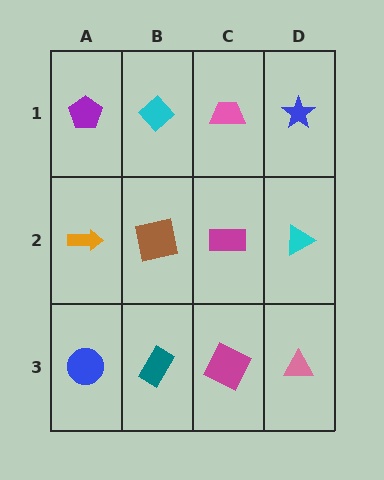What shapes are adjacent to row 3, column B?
A brown square (row 2, column B), a blue circle (row 3, column A), a magenta square (row 3, column C).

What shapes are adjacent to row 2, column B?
A cyan diamond (row 1, column B), a teal rectangle (row 3, column B), an orange arrow (row 2, column A), a magenta rectangle (row 2, column C).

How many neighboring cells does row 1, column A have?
2.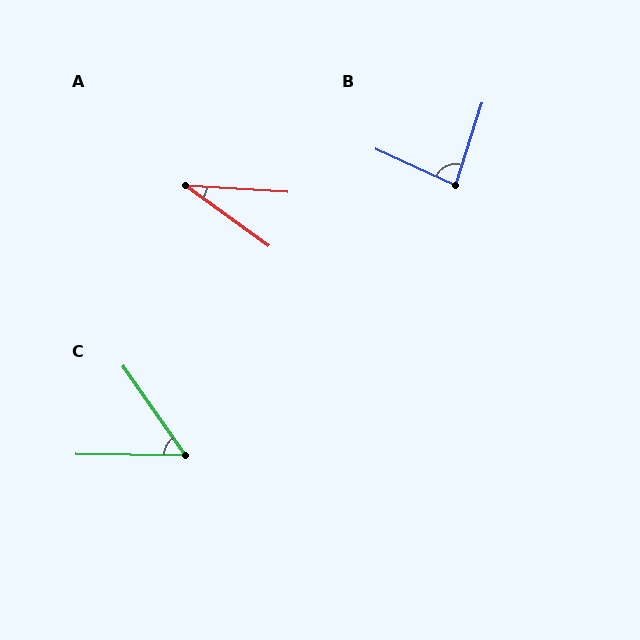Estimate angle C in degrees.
Approximately 54 degrees.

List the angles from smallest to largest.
A (32°), C (54°), B (83°).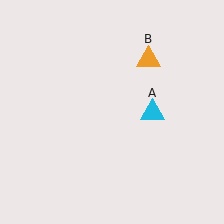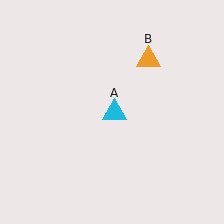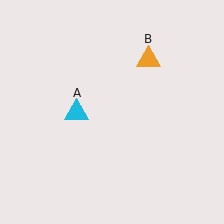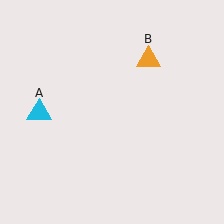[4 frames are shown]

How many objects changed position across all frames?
1 object changed position: cyan triangle (object A).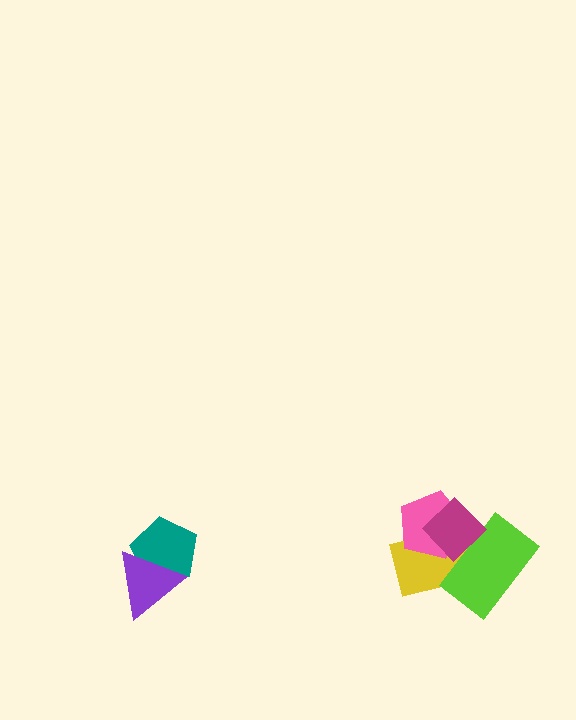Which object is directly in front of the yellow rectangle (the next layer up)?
The pink pentagon is directly in front of the yellow rectangle.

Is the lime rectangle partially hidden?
Yes, it is partially covered by another shape.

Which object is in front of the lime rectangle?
The magenta diamond is in front of the lime rectangle.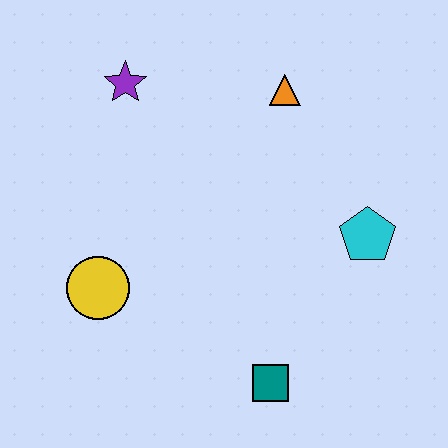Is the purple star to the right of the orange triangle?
No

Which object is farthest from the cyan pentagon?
The purple star is farthest from the cyan pentagon.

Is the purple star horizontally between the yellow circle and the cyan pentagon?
Yes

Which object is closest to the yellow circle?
The teal square is closest to the yellow circle.